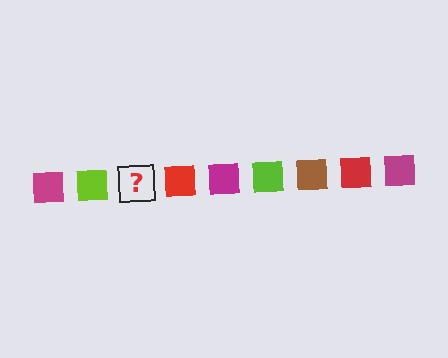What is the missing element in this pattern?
The missing element is a brown square.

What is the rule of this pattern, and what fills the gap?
The rule is that the pattern cycles through magenta, lime, brown, red squares. The gap should be filled with a brown square.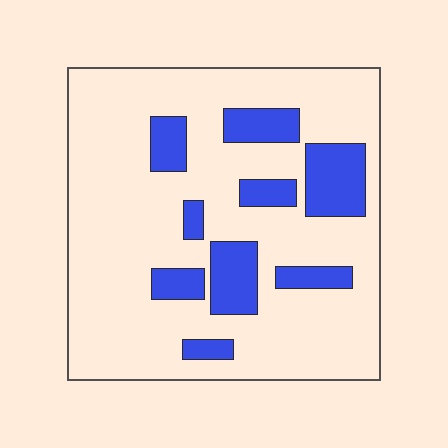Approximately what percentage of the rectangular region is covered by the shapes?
Approximately 20%.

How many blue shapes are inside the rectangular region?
9.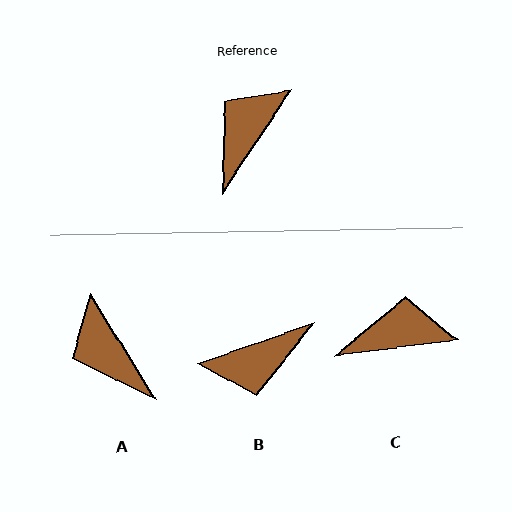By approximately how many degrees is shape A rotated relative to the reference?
Approximately 65 degrees counter-clockwise.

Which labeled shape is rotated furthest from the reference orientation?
B, about 143 degrees away.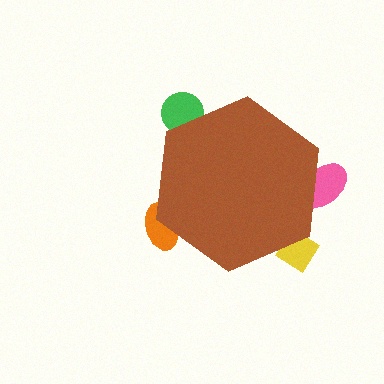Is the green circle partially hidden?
Yes, the green circle is partially hidden behind the brown hexagon.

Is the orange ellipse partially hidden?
Yes, the orange ellipse is partially hidden behind the brown hexagon.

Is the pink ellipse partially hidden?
Yes, the pink ellipse is partially hidden behind the brown hexagon.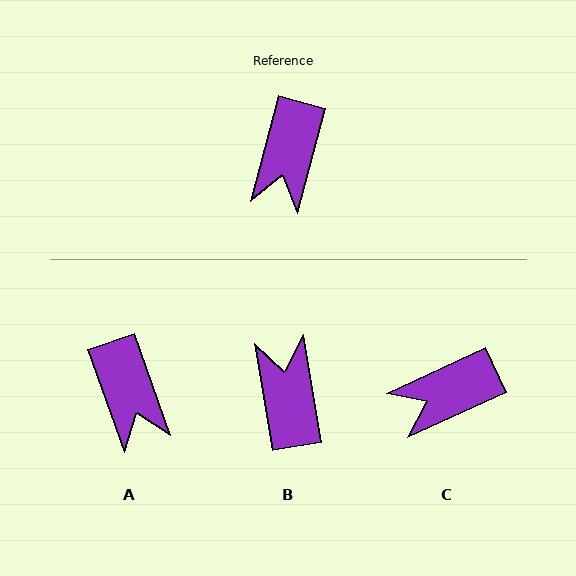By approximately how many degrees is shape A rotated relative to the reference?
Approximately 34 degrees counter-clockwise.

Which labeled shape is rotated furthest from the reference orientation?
B, about 156 degrees away.